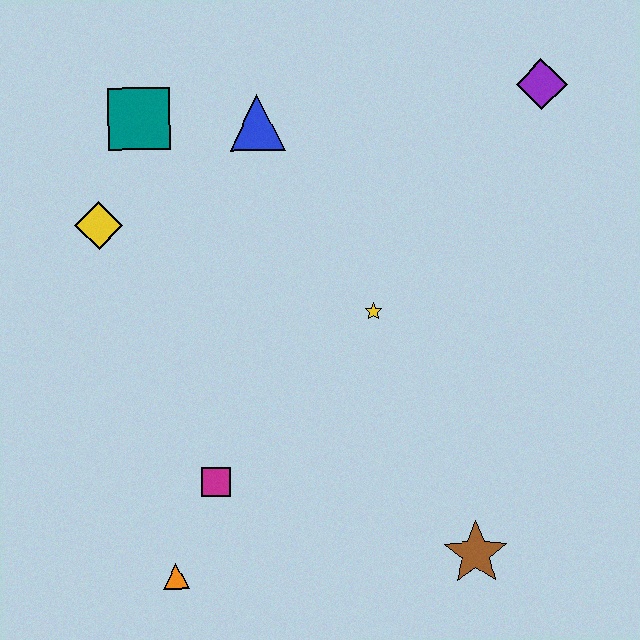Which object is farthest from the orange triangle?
The purple diamond is farthest from the orange triangle.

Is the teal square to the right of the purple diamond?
No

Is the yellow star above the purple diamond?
No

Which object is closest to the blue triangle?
The teal square is closest to the blue triangle.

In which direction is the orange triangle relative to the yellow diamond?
The orange triangle is below the yellow diamond.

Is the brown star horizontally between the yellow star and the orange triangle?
No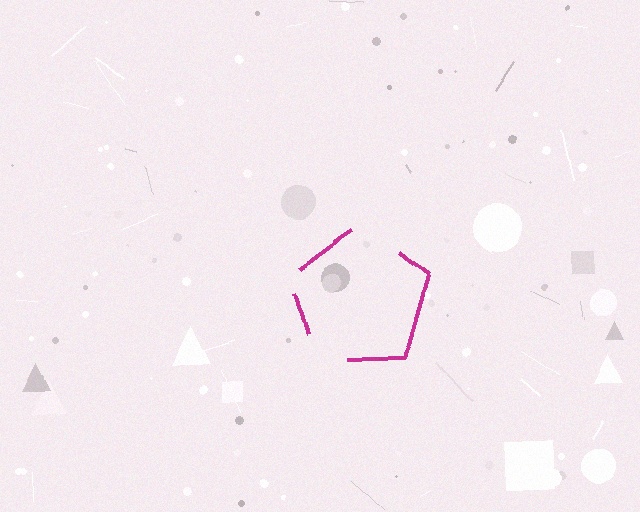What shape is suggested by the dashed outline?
The dashed outline suggests a pentagon.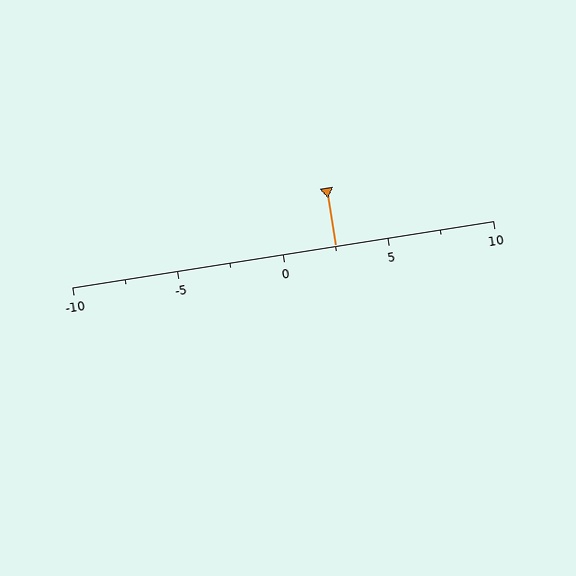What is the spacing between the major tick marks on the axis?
The major ticks are spaced 5 apart.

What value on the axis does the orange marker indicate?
The marker indicates approximately 2.5.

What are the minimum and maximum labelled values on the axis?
The axis runs from -10 to 10.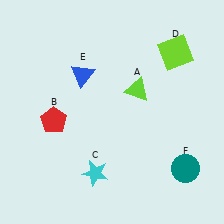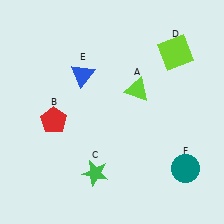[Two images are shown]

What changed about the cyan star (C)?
In Image 1, C is cyan. In Image 2, it changed to green.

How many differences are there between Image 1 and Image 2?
There is 1 difference between the two images.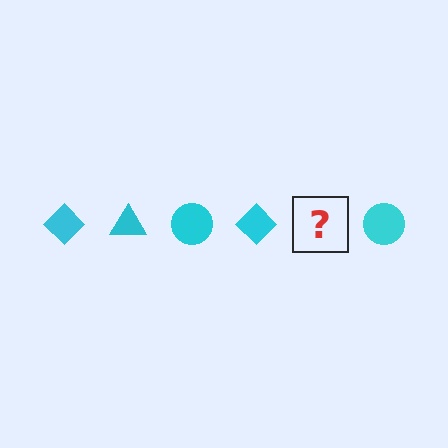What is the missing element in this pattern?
The missing element is a cyan triangle.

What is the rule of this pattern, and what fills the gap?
The rule is that the pattern cycles through diamond, triangle, circle shapes in cyan. The gap should be filled with a cyan triangle.